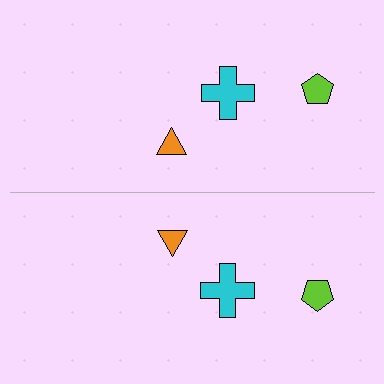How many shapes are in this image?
There are 6 shapes in this image.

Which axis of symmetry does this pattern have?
The pattern has a horizontal axis of symmetry running through the center of the image.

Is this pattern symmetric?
Yes, this pattern has bilateral (reflection) symmetry.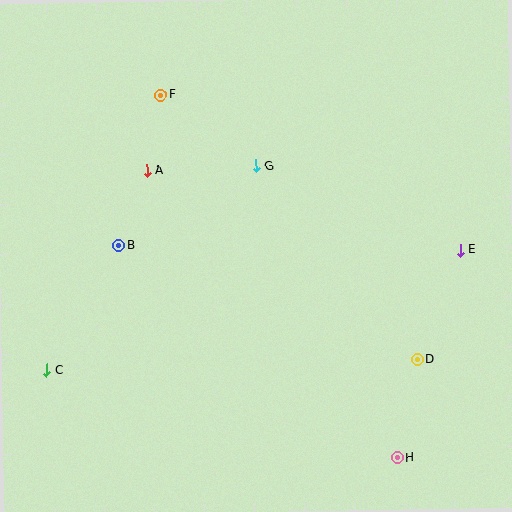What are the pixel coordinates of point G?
Point G is at (256, 166).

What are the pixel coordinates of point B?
Point B is at (119, 246).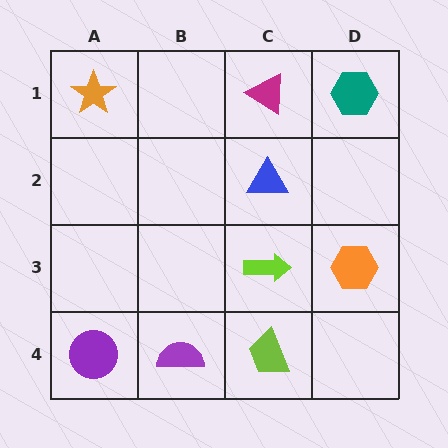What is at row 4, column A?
A purple circle.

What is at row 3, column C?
A lime arrow.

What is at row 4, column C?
A lime trapezoid.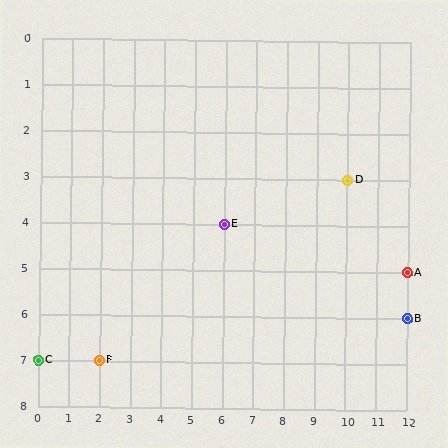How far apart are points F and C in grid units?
Points F and C are 2 columns apart.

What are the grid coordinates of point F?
Point F is at grid coordinates (2, 7).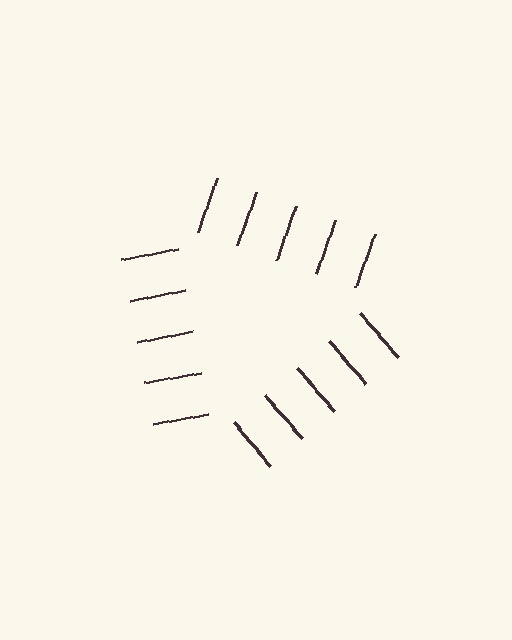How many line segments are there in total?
15 — 5 along each of the 3 edges.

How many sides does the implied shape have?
3 sides — the line-ends trace a triangle.